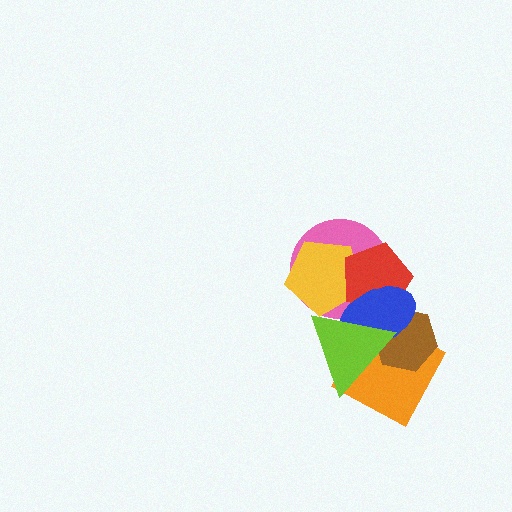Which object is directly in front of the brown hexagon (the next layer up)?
The blue ellipse is directly in front of the brown hexagon.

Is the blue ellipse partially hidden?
Yes, it is partially covered by another shape.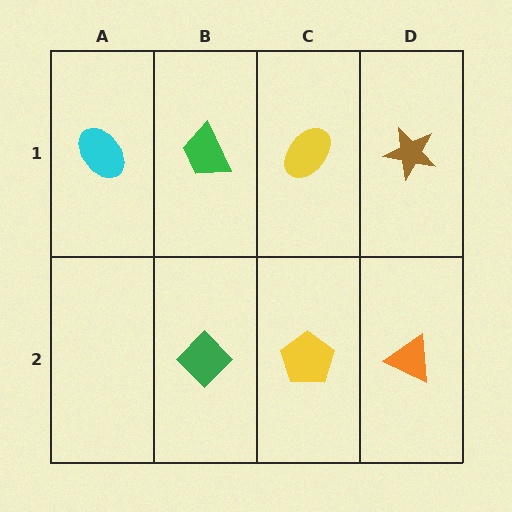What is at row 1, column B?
A green trapezoid.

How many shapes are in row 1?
4 shapes.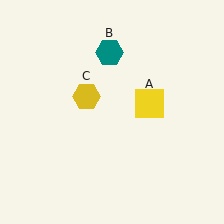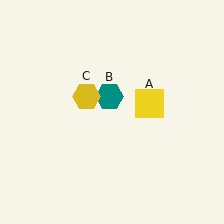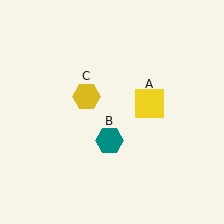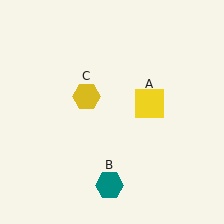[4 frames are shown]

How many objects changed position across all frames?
1 object changed position: teal hexagon (object B).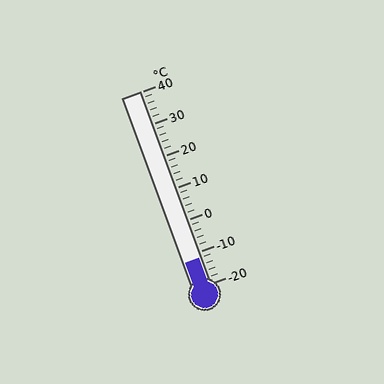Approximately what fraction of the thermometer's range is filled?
The thermometer is filled to approximately 15% of its range.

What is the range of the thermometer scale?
The thermometer scale ranges from -20°C to 40°C.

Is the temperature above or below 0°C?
The temperature is below 0°C.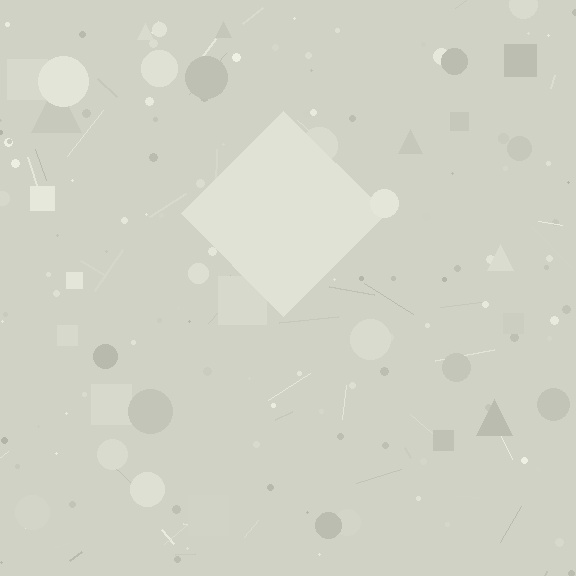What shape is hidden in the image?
A diamond is hidden in the image.